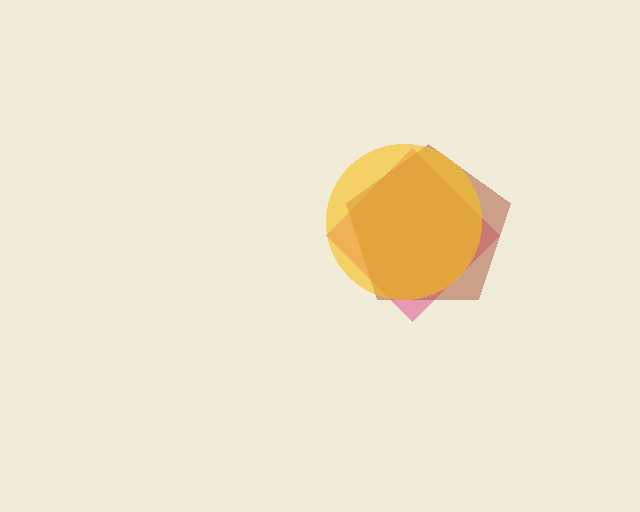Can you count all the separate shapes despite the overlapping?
Yes, there are 3 separate shapes.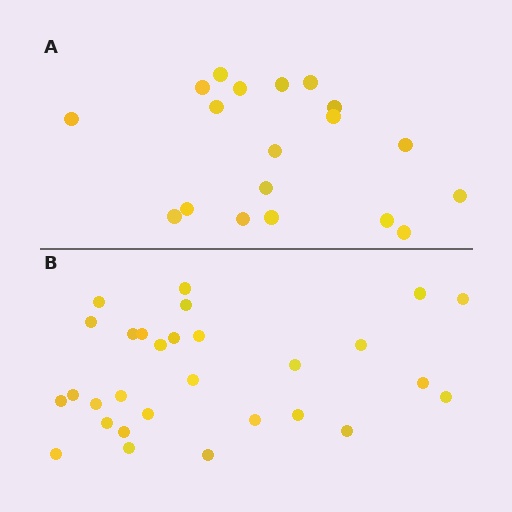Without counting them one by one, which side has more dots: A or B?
Region B (the bottom region) has more dots.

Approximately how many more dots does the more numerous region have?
Region B has roughly 10 or so more dots than region A.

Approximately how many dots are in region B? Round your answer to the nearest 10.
About 30 dots. (The exact count is 29, which rounds to 30.)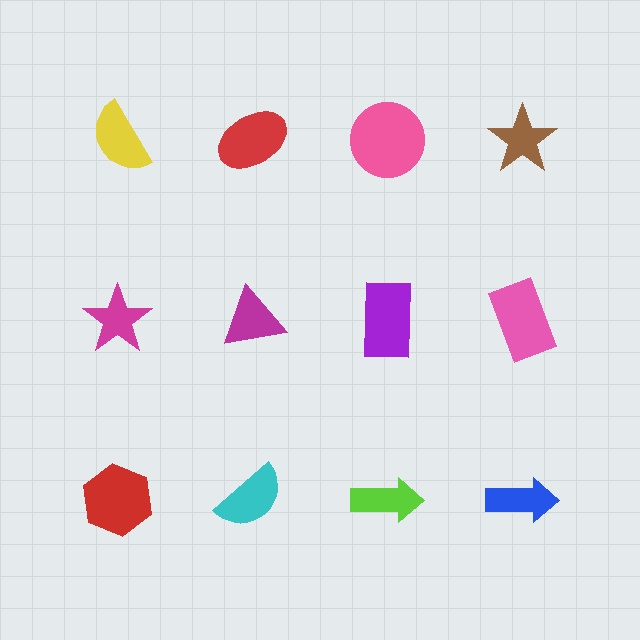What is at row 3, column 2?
A cyan semicircle.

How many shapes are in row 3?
4 shapes.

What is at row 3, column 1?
A red hexagon.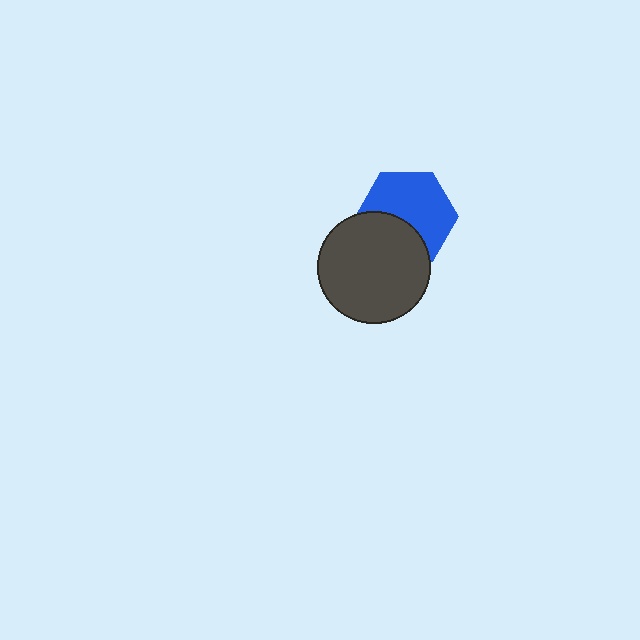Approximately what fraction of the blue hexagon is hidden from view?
Roughly 36% of the blue hexagon is hidden behind the dark gray circle.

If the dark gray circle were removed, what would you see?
You would see the complete blue hexagon.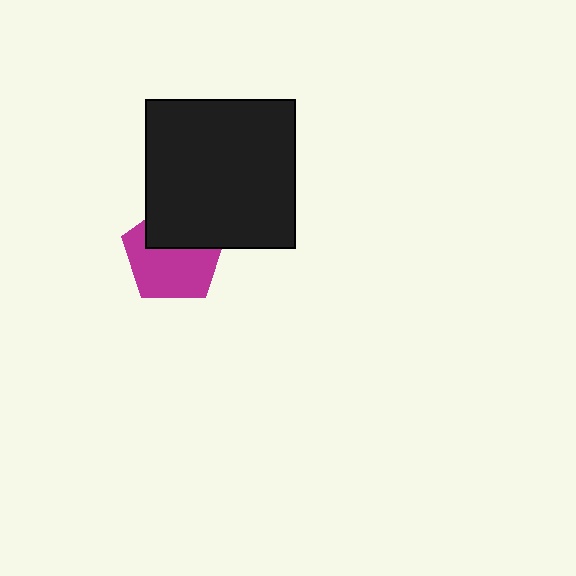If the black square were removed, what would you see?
You would see the complete magenta pentagon.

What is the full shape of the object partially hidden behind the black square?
The partially hidden object is a magenta pentagon.